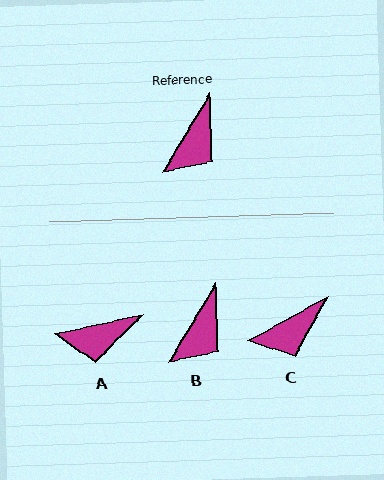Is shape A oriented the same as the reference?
No, it is off by about 47 degrees.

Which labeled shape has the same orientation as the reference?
B.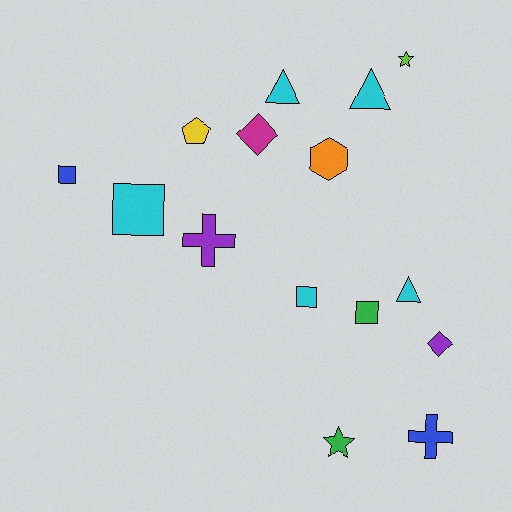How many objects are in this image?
There are 15 objects.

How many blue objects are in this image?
There are 2 blue objects.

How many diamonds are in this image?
There are 2 diamonds.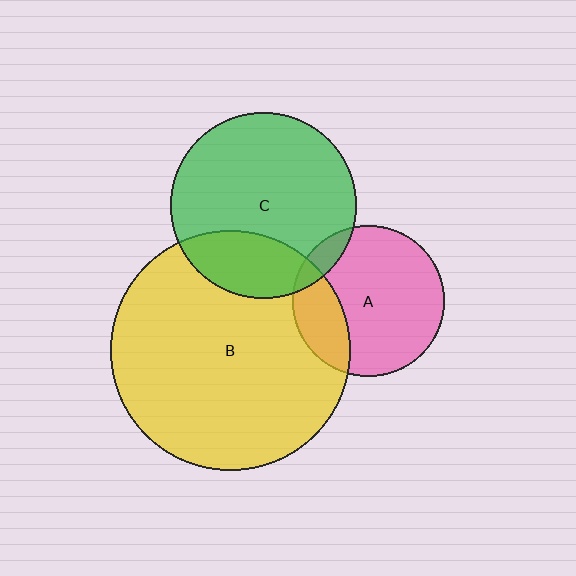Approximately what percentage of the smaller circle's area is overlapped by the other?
Approximately 10%.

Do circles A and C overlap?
Yes.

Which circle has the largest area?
Circle B (yellow).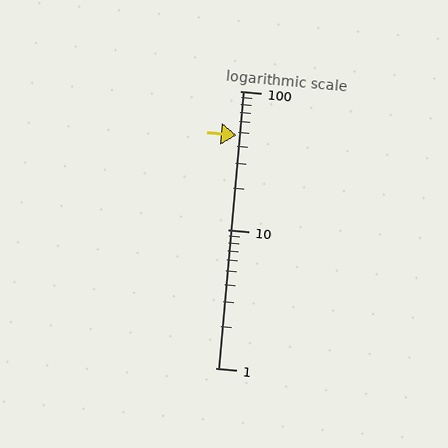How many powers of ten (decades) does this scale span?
The scale spans 2 decades, from 1 to 100.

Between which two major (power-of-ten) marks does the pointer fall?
The pointer is between 10 and 100.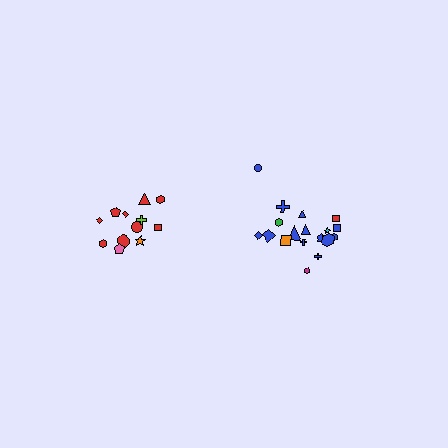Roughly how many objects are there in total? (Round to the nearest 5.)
Roughly 30 objects in total.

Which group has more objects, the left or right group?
The right group.